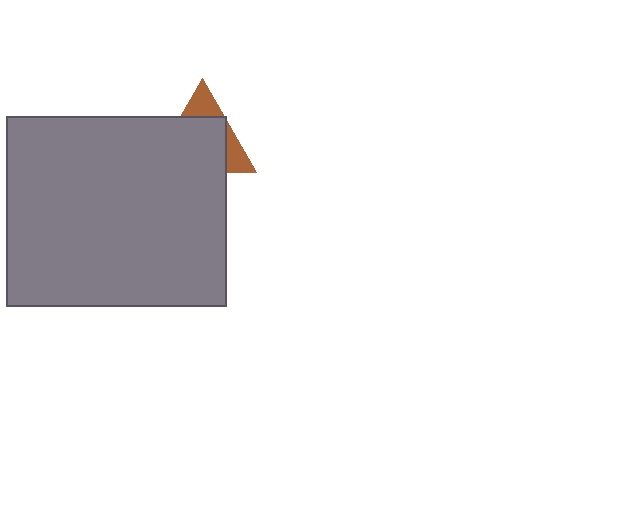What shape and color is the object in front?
The object in front is a gray rectangle.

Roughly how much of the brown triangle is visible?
A small part of it is visible (roughly 30%).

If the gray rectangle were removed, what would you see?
You would see the complete brown triangle.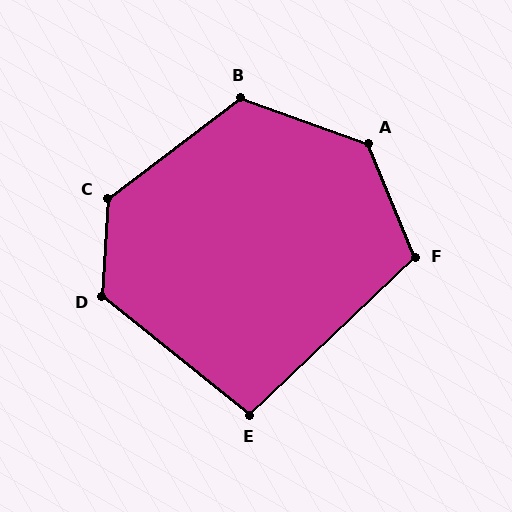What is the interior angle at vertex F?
Approximately 111 degrees (obtuse).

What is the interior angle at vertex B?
Approximately 123 degrees (obtuse).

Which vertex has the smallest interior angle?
E, at approximately 98 degrees.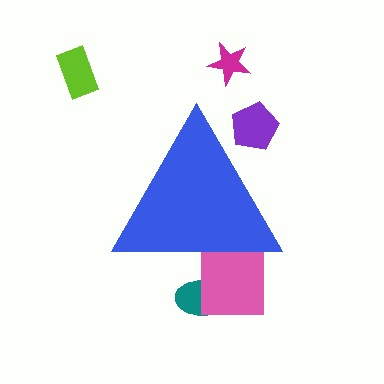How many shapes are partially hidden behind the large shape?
3 shapes are partially hidden.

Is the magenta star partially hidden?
No, the magenta star is fully visible.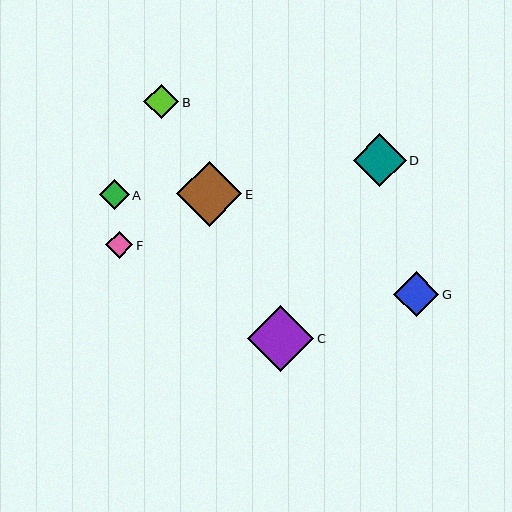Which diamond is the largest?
Diamond C is the largest with a size of approximately 66 pixels.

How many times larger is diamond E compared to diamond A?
Diamond E is approximately 2.2 times the size of diamond A.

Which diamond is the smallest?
Diamond F is the smallest with a size of approximately 27 pixels.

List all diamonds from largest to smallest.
From largest to smallest: C, E, D, G, B, A, F.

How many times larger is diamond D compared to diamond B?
Diamond D is approximately 1.5 times the size of diamond B.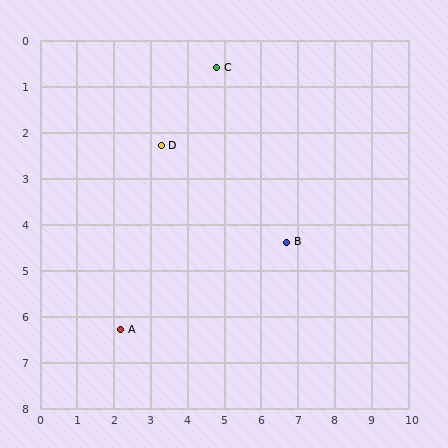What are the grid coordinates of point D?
Point D is at approximately (3.3, 2.3).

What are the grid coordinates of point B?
Point B is at approximately (6.7, 4.4).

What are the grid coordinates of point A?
Point A is at approximately (2.2, 6.3).